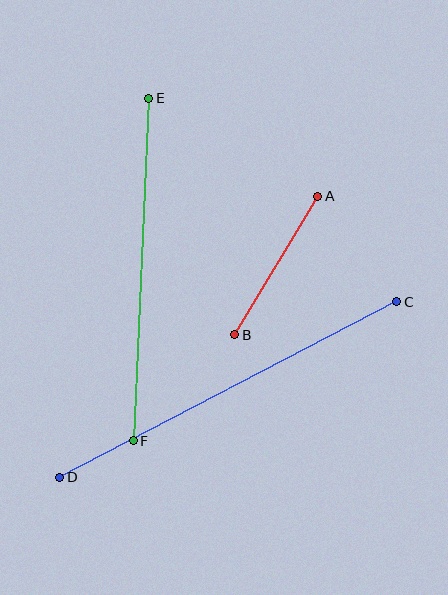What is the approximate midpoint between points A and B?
The midpoint is at approximately (276, 266) pixels.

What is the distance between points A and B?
The distance is approximately 162 pixels.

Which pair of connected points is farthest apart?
Points C and D are farthest apart.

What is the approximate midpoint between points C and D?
The midpoint is at approximately (228, 390) pixels.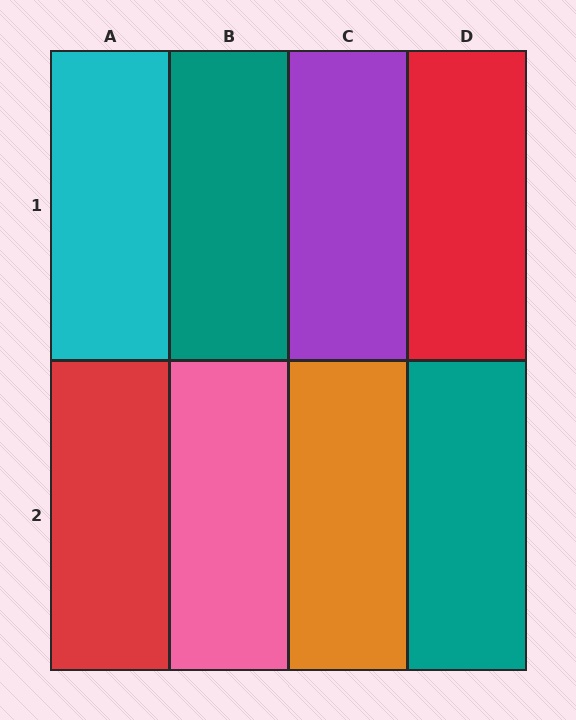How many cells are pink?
1 cell is pink.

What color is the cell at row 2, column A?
Red.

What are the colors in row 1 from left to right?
Cyan, teal, purple, red.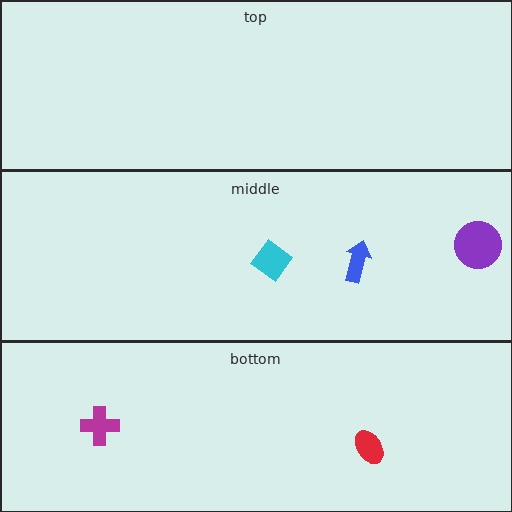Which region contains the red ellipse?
The bottom region.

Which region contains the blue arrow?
The middle region.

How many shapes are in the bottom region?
2.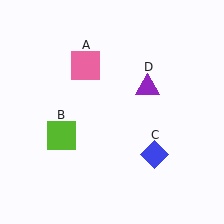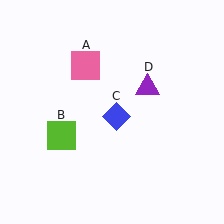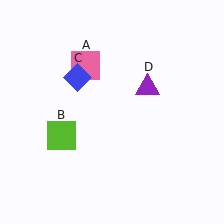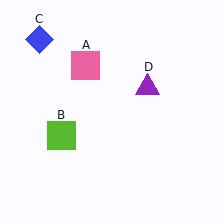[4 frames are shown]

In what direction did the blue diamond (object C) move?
The blue diamond (object C) moved up and to the left.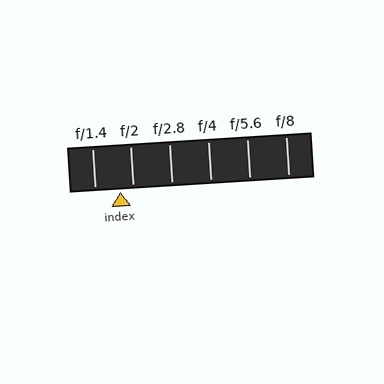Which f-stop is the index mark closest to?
The index mark is closest to f/2.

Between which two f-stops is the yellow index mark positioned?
The index mark is between f/1.4 and f/2.